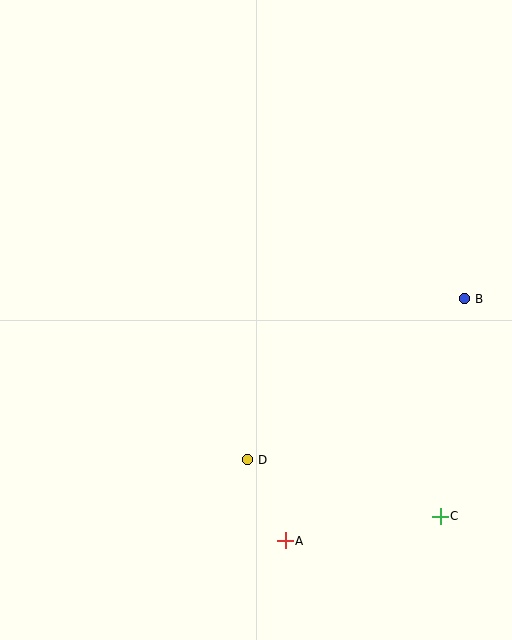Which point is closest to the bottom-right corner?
Point C is closest to the bottom-right corner.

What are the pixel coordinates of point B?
Point B is at (465, 299).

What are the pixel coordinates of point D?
Point D is at (248, 460).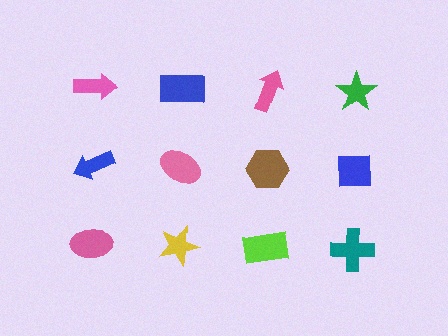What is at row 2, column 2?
A pink ellipse.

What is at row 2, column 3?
A brown hexagon.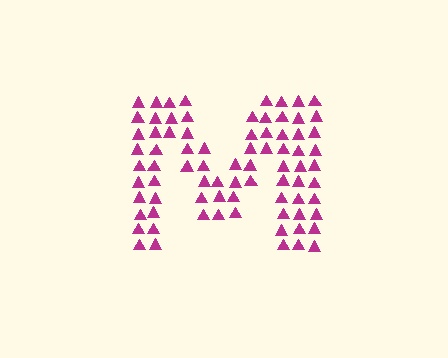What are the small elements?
The small elements are triangles.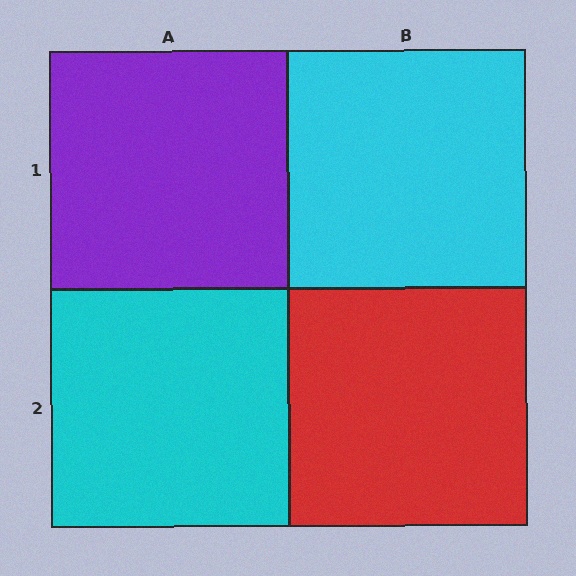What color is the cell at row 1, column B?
Cyan.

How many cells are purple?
1 cell is purple.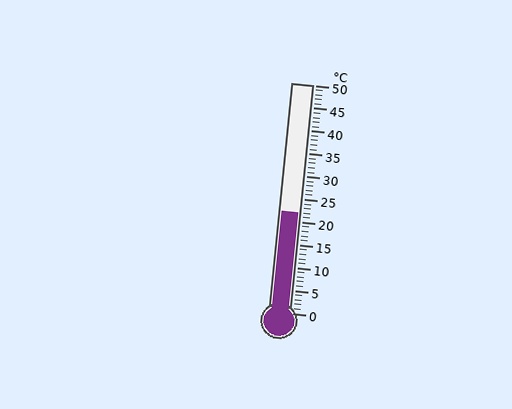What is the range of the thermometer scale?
The thermometer scale ranges from 0°C to 50°C.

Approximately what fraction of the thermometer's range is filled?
The thermometer is filled to approximately 45% of its range.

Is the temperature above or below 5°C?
The temperature is above 5°C.